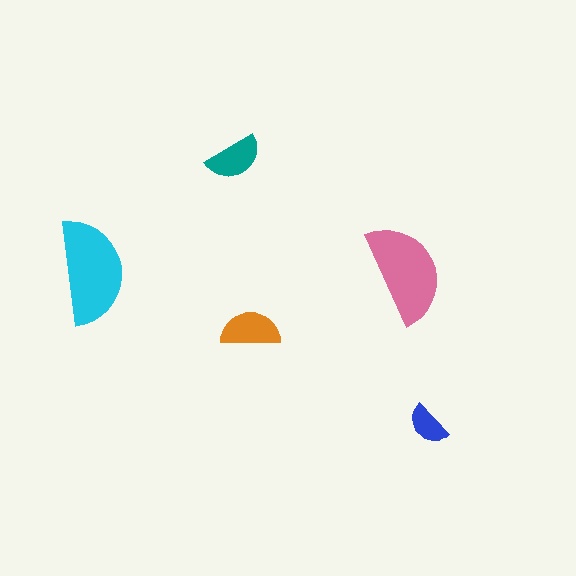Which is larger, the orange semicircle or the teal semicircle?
The orange one.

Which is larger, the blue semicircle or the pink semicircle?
The pink one.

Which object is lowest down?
The blue semicircle is bottommost.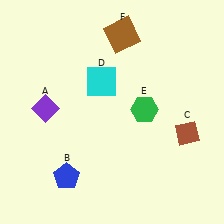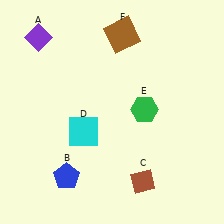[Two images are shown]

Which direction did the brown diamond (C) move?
The brown diamond (C) moved down.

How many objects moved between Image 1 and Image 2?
3 objects moved between the two images.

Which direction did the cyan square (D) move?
The cyan square (D) moved down.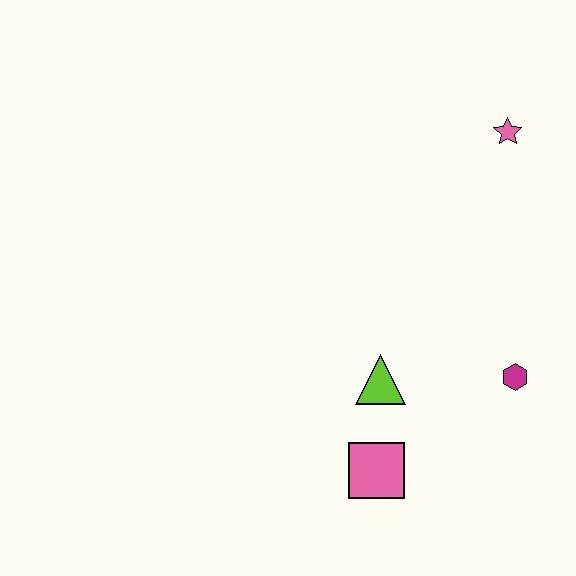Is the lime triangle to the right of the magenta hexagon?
No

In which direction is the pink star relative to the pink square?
The pink star is above the pink square.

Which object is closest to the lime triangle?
The pink square is closest to the lime triangle.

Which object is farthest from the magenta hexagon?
The pink star is farthest from the magenta hexagon.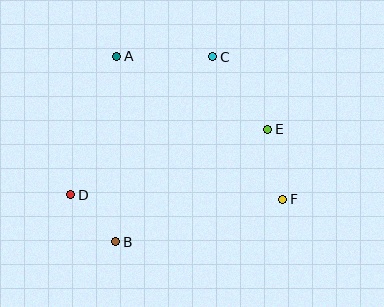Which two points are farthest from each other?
Points A and F are farthest from each other.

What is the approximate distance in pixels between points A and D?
The distance between A and D is approximately 146 pixels.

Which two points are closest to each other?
Points B and D are closest to each other.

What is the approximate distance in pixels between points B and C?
The distance between B and C is approximately 209 pixels.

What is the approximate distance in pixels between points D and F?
The distance between D and F is approximately 212 pixels.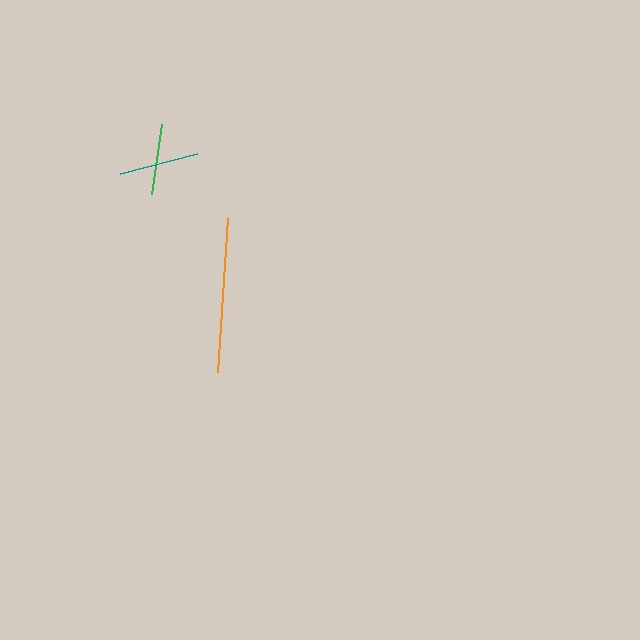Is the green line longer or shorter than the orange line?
The orange line is longer than the green line.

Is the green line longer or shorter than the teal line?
The teal line is longer than the green line.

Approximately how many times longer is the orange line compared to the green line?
The orange line is approximately 2.2 times the length of the green line.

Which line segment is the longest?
The orange line is the longest at approximately 155 pixels.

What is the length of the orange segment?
The orange segment is approximately 155 pixels long.